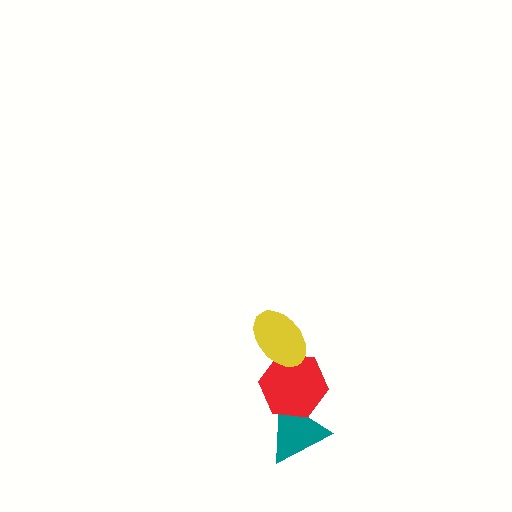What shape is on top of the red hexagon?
The yellow ellipse is on top of the red hexagon.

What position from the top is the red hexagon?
The red hexagon is 2nd from the top.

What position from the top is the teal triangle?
The teal triangle is 3rd from the top.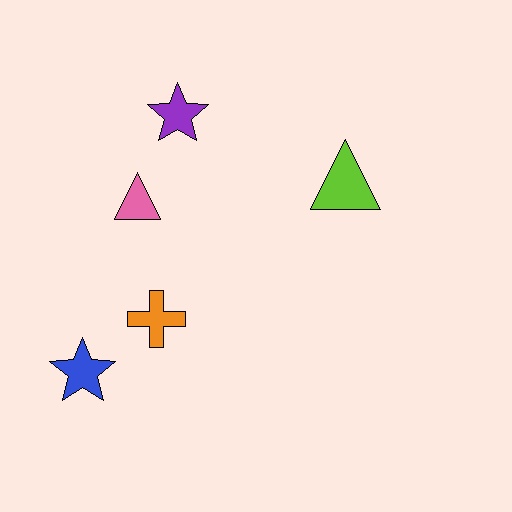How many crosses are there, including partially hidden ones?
There is 1 cross.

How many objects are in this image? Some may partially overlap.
There are 5 objects.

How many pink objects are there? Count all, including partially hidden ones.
There is 1 pink object.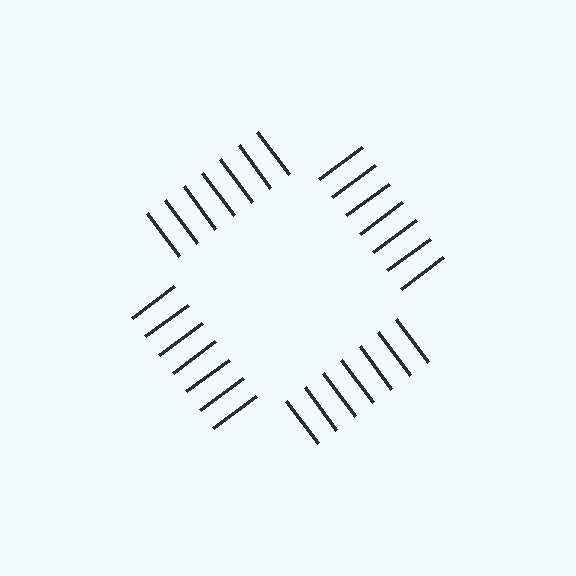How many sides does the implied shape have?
4 sides — the line-ends trace a square.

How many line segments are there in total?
28 — 7 along each of the 4 edges.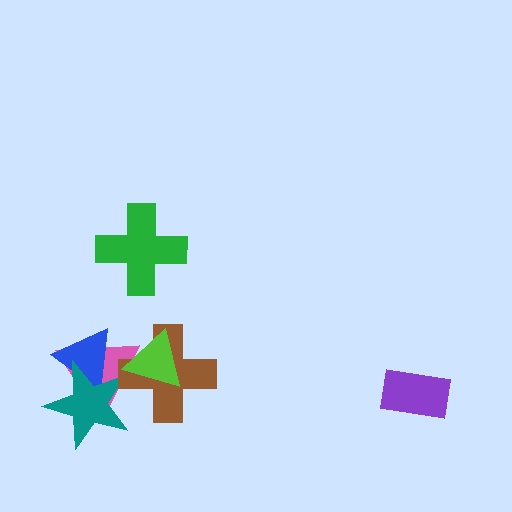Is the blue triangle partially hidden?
Yes, it is partially covered by another shape.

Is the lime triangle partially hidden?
No, no other shape covers it.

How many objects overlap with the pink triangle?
4 objects overlap with the pink triangle.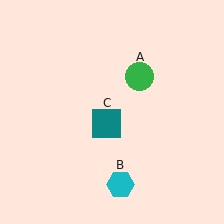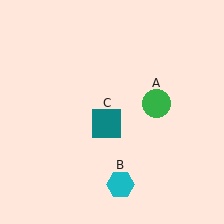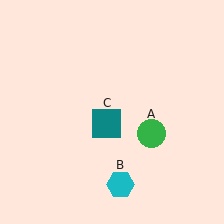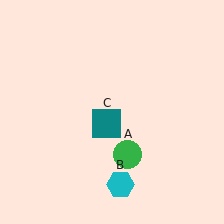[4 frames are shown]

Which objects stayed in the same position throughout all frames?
Cyan hexagon (object B) and teal square (object C) remained stationary.